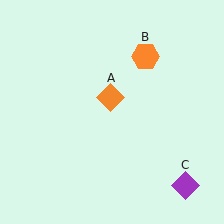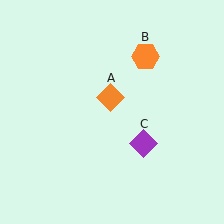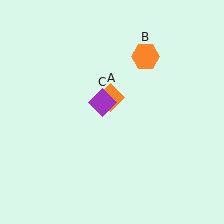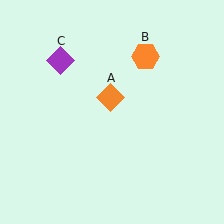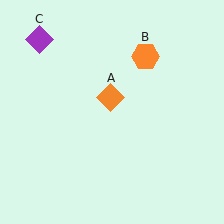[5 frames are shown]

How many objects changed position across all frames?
1 object changed position: purple diamond (object C).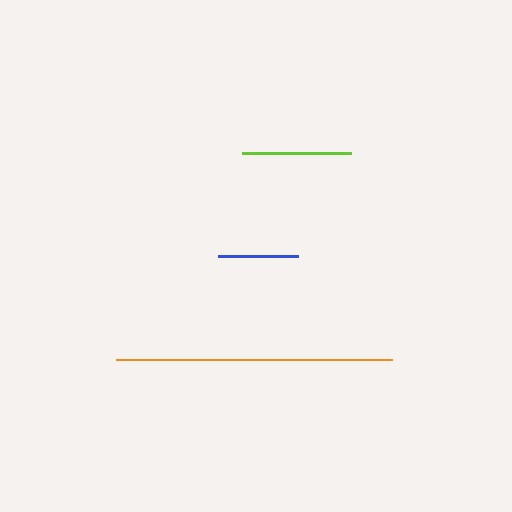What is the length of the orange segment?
The orange segment is approximately 277 pixels long.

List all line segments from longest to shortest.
From longest to shortest: orange, lime, blue.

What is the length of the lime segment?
The lime segment is approximately 109 pixels long.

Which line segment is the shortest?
The blue line is the shortest at approximately 79 pixels.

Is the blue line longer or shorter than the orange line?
The orange line is longer than the blue line.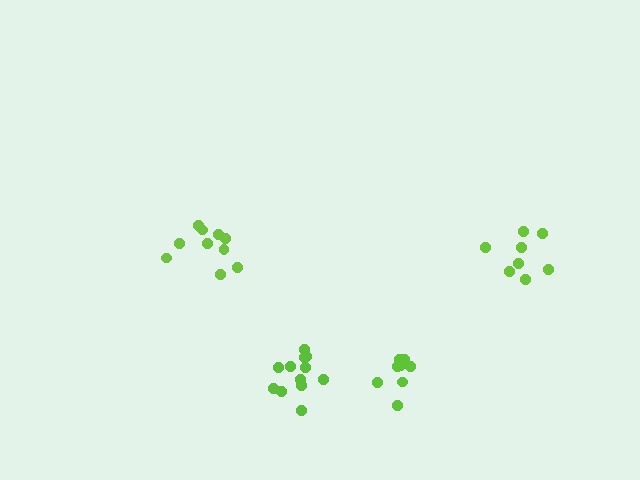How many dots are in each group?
Group 1: 8 dots, Group 2: 10 dots, Group 3: 12 dots, Group 4: 10 dots (40 total).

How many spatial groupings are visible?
There are 4 spatial groupings.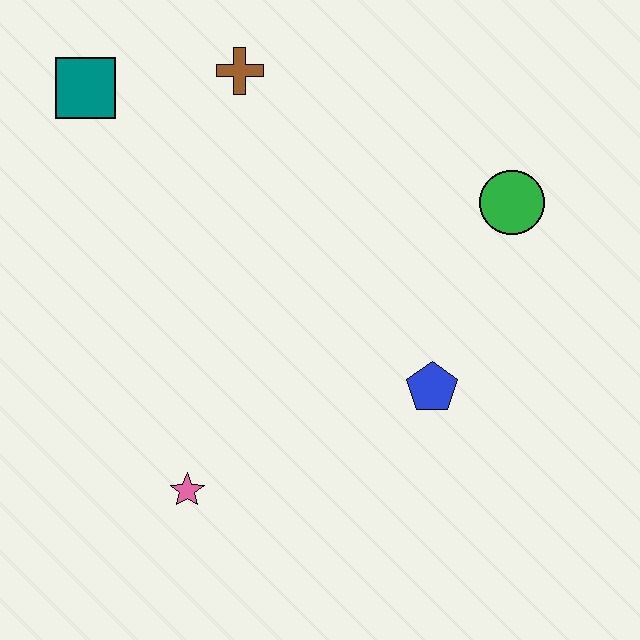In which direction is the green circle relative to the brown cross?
The green circle is to the right of the brown cross.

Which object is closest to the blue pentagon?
The green circle is closest to the blue pentagon.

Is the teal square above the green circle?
Yes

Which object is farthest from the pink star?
The green circle is farthest from the pink star.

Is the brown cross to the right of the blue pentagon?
No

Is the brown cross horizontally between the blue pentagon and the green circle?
No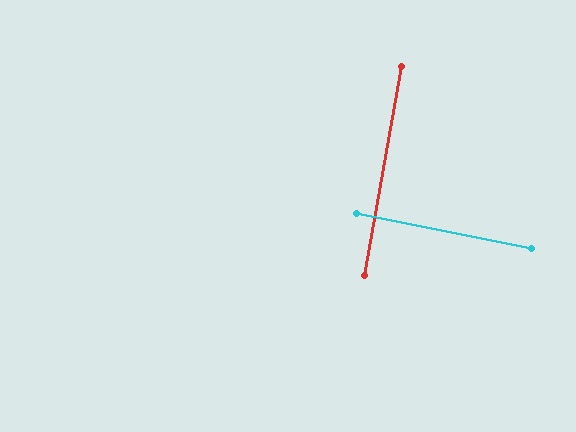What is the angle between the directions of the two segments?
Approximately 88 degrees.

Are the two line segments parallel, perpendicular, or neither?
Perpendicular — they meet at approximately 88°.